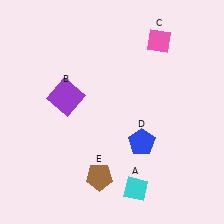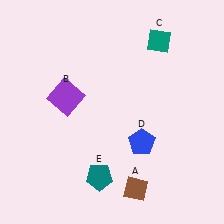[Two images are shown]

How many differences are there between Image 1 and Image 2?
There are 3 differences between the two images.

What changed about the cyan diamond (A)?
In Image 1, A is cyan. In Image 2, it changed to brown.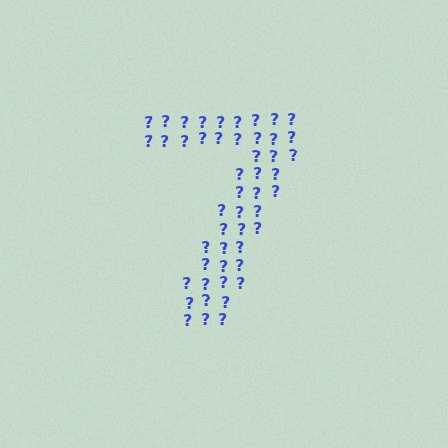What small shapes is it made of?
It is made of small question marks.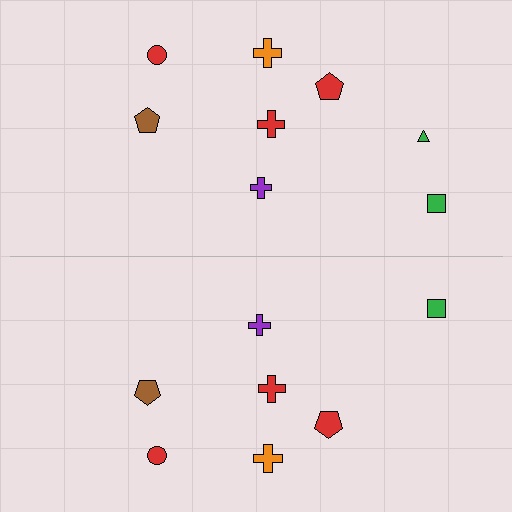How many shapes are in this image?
There are 15 shapes in this image.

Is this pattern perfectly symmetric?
No, the pattern is not perfectly symmetric. A green triangle is missing from the bottom side.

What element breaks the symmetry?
A green triangle is missing from the bottom side.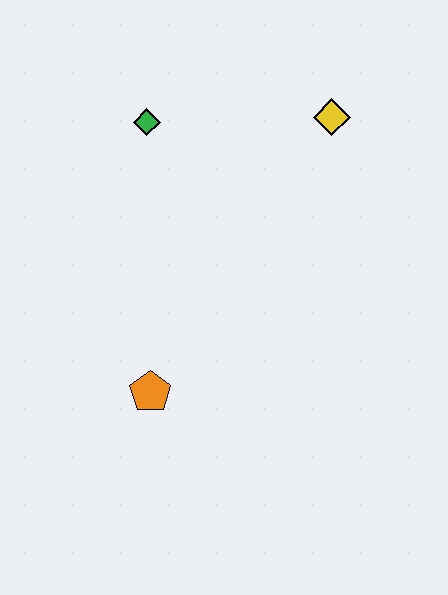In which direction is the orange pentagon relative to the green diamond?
The orange pentagon is below the green diamond.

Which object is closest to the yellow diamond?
The green diamond is closest to the yellow diamond.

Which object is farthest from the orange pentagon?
The yellow diamond is farthest from the orange pentagon.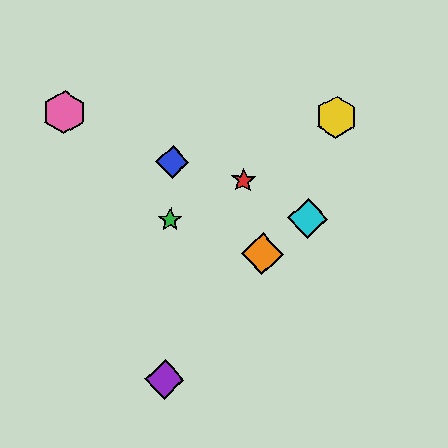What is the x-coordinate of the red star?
The red star is at x≈243.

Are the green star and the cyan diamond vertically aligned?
No, the green star is at x≈170 and the cyan diamond is at x≈308.